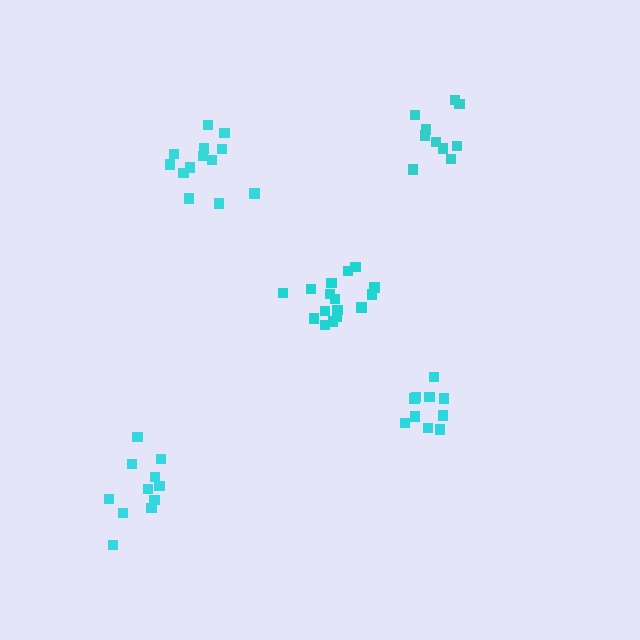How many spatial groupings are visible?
There are 5 spatial groupings.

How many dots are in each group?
Group 1: 16 dots, Group 2: 10 dots, Group 3: 10 dots, Group 4: 11 dots, Group 5: 13 dots (60 total).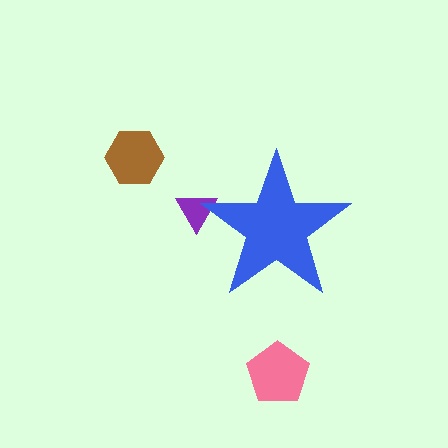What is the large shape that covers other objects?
A blue star.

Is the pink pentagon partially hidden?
No, the pink pentagon is fully visible.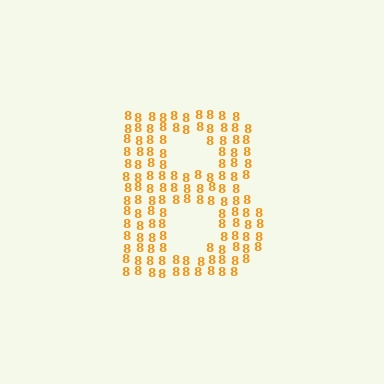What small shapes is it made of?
It is made of small digit 8's.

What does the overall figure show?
The overall figure shows the letter B.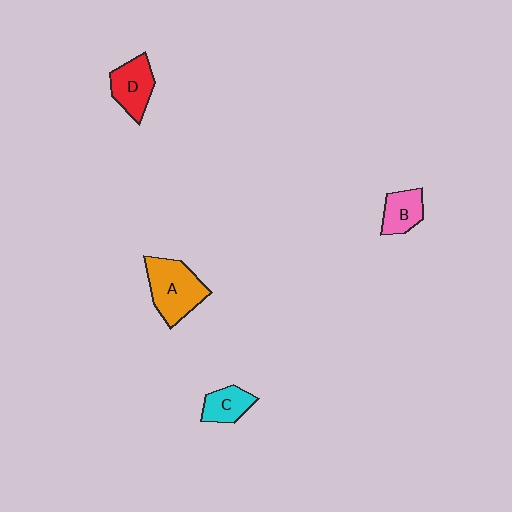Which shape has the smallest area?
Shape C (cyan).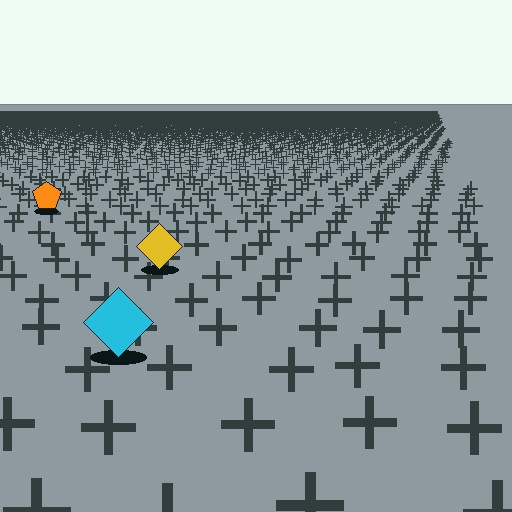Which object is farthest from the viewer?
The orange pentagon is farthest from the viewer. It appears smaller and the ground texture around it is denser.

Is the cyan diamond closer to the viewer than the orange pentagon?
Yes. The cyan diamond is closer — you can tell from the texture gradient: the ground texture is coarser near it.